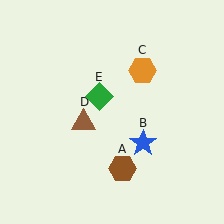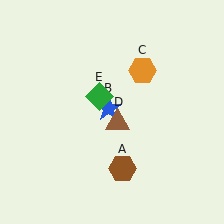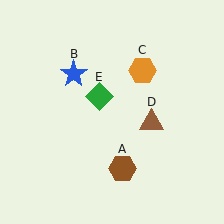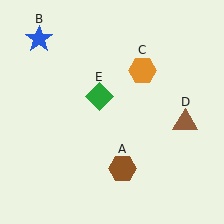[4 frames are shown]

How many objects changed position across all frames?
2 objects changed position: blue star (object B), brown triangle (object D).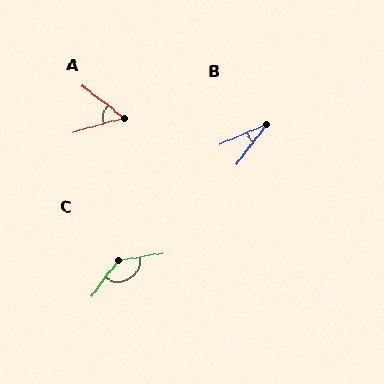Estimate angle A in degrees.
Approximately 54 degrees.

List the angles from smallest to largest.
B (29°), A (54°), C (136°).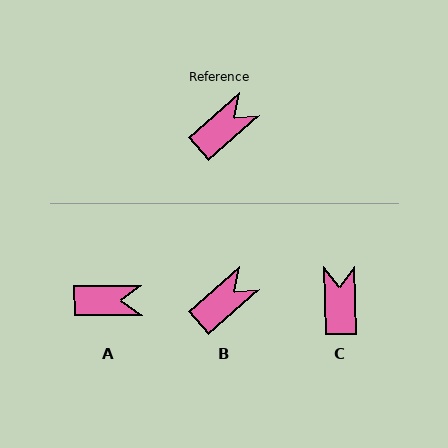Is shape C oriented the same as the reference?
No, it is off by about 50 degrees.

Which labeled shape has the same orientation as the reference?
B.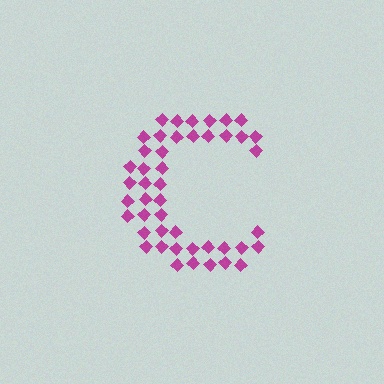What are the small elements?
The small elements are diamonds.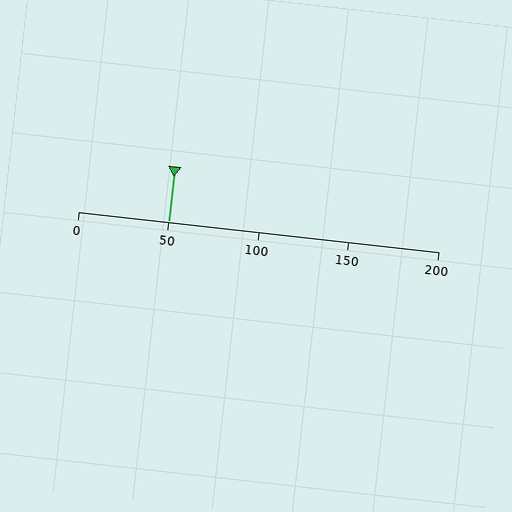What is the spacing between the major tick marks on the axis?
The major ticks are spaced 50 apart.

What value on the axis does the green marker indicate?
The marker indicates approximately 50.